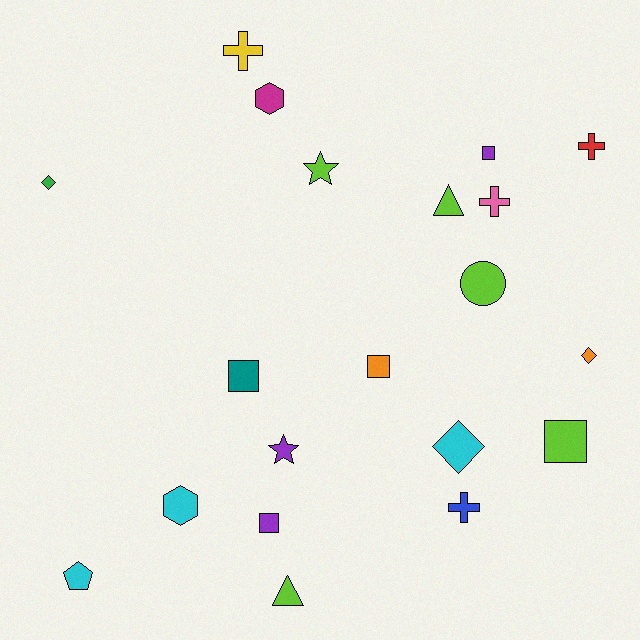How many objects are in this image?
There are 20 objects.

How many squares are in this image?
There are 5 squares.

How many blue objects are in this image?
There is 1 blue object.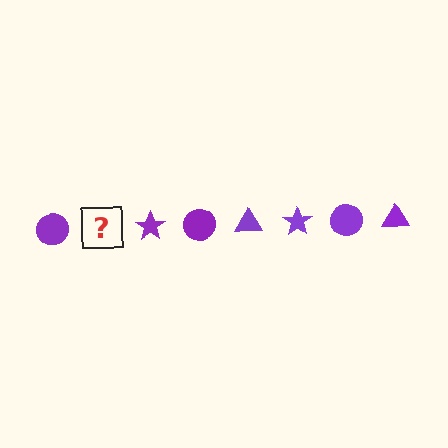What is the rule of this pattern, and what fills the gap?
The rule is that the pattern cycles through circle, triangle, star shapes in purple. The gap should be filled with a purple triangle.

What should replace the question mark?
The question mark should be replaced with a purple triangle.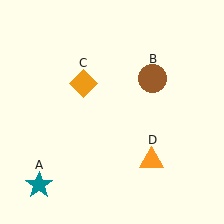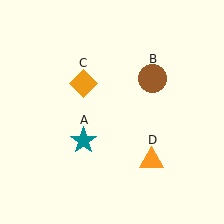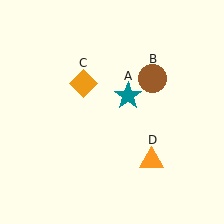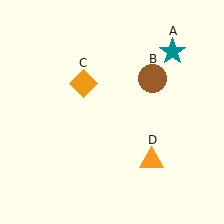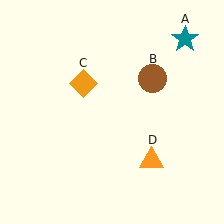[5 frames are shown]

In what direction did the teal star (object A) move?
The teal star (object A) moved up and to the right.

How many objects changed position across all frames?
1 object changed position: teal star (object A).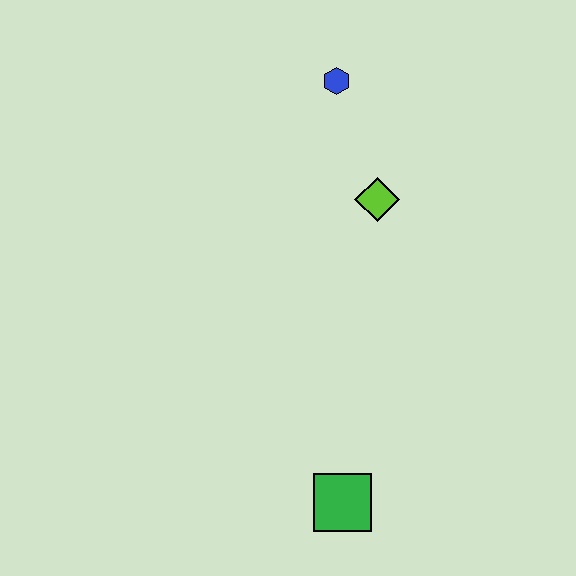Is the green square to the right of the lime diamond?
No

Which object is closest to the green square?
The lime diamond is closest to the green square.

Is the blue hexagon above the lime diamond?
Yes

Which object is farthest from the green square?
The blue hexagon is farthest from the green square.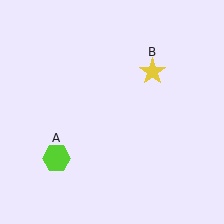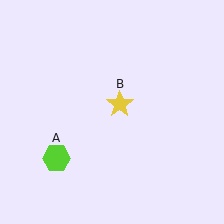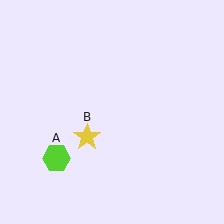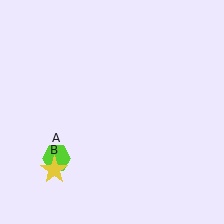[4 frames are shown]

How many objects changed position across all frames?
1 object changed position: yellow star (object B).